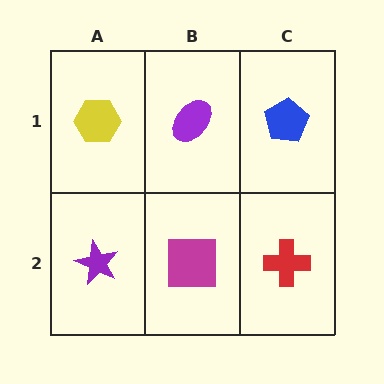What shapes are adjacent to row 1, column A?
A purple star (row 2, column A), a purple ellipse (row 1, column B).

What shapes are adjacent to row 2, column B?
A purple ellipse (row 1, column B), a purple star (row 2, column A), a red cross (row 2, column C).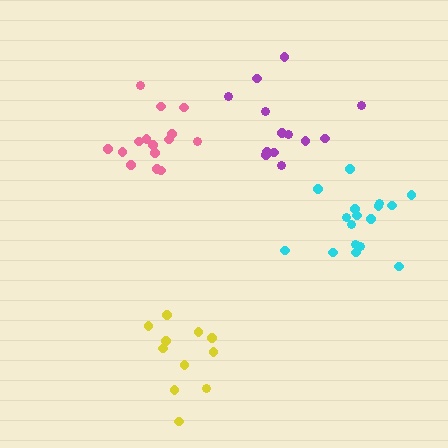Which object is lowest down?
The yellow cluster is bottommost.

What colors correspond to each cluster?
The clusters are colored: purple, yellow, pink, cyan.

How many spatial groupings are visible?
There are 4 spatial groupings.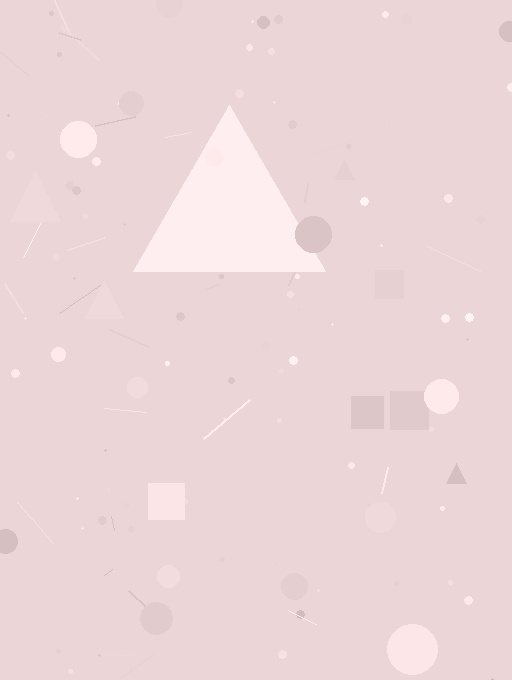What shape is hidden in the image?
A triangle is hidden in the image.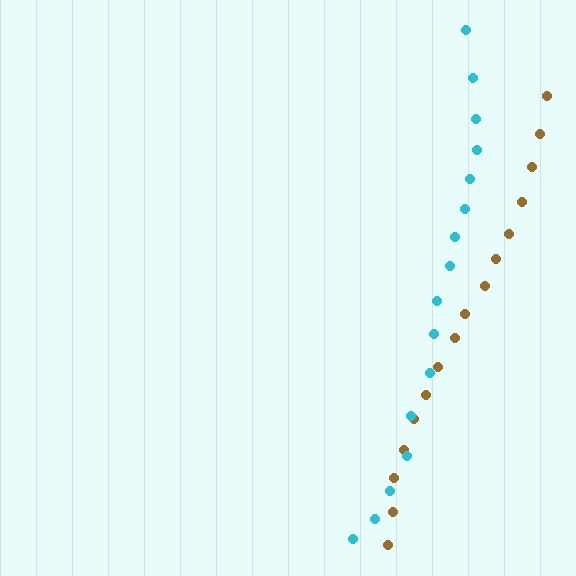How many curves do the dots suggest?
There are 2 distinct paths.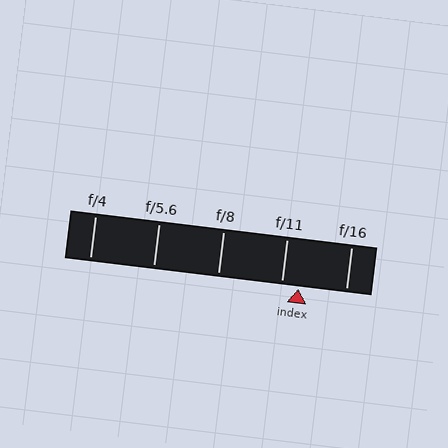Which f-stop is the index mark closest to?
The index mark is closest to f/11.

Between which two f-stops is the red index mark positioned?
The index mark is between f/11 and f/16.